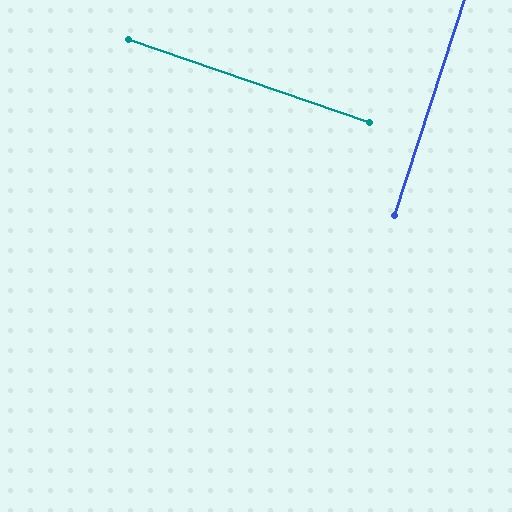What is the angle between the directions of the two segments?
Approximately 89 degrees.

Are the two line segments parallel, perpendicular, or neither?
Perpendicular — they meet at approximately 89°.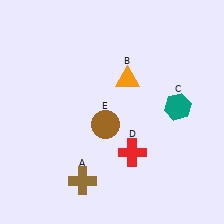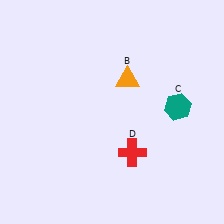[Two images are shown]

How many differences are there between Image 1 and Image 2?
There are 2 differences between the two images.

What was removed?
The brown cross (A), the brown circle (E) were removed in Image 2.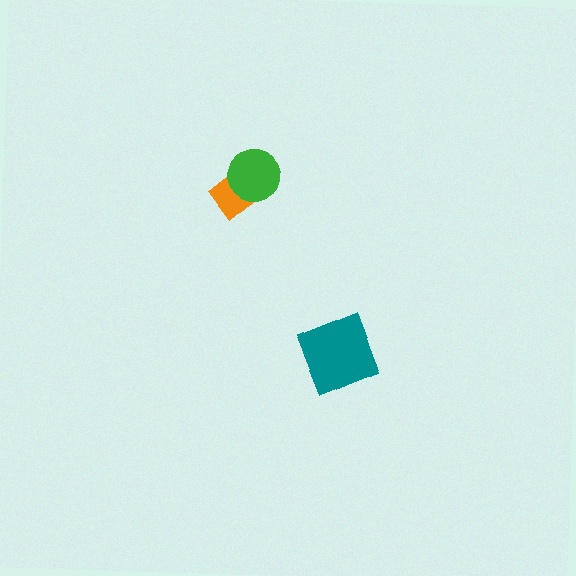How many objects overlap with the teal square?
0 objects overlap with the teal square.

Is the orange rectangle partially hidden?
Yes, it is partially covered by another shape.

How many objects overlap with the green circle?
1 object overlaps with the green circle.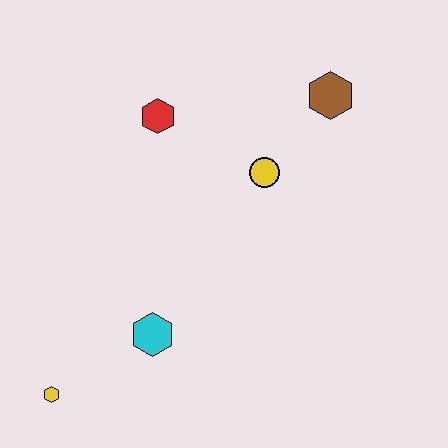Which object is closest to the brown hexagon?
The yellow circle is closest to the brown hexagon.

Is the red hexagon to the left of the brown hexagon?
Yes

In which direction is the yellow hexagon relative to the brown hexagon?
The yellow hexagon is below the brown hexagon.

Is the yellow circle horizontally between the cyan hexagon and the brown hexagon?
Yes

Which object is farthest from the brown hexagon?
The yellow hexagon is farthest from the brown hexagon.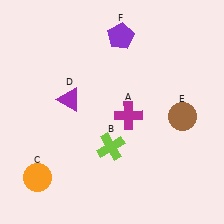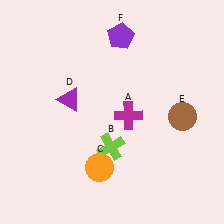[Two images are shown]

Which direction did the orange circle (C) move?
The orange circle (C) moved right.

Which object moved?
The orange circle (C) moved right.